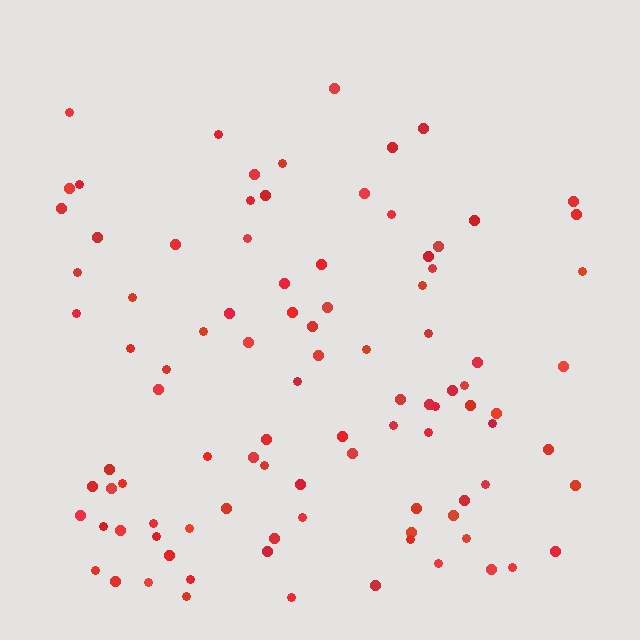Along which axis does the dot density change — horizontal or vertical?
Vertical.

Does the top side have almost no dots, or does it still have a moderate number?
Still a moderate number, just noticeably fewer than the bottom.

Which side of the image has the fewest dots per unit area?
The top.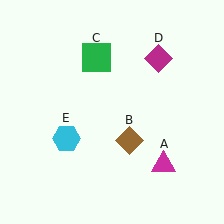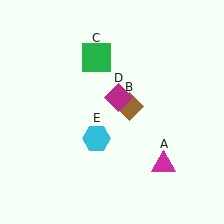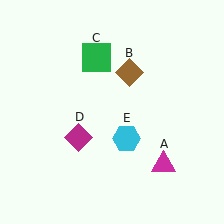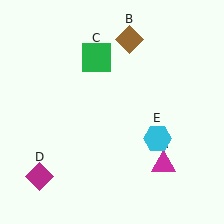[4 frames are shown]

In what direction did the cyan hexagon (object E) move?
The cyan hexagon (object E) moved right.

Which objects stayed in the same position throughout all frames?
Magenta triangle (object A) and green square (object C) remained stationary.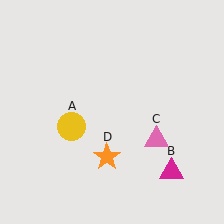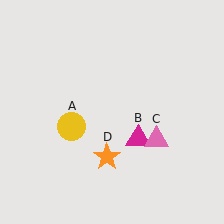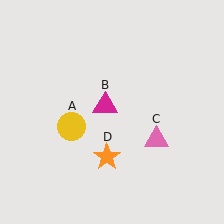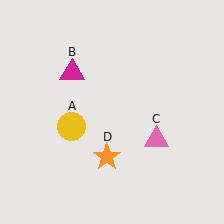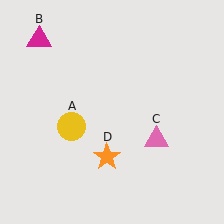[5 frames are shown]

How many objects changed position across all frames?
1 object changed position: magenta triangle (object B).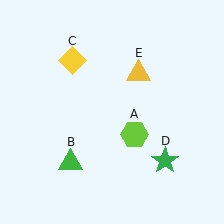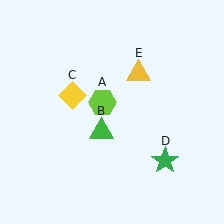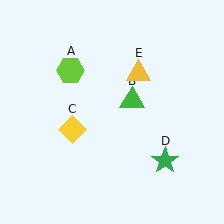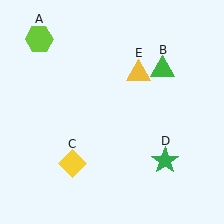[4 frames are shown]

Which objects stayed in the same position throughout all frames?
Green star (object D) and yellow triangle (object E) remained stationary.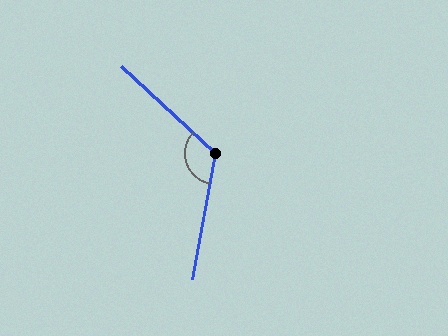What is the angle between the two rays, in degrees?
Approximately 122 degrees.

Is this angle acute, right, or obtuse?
It is obtuse.